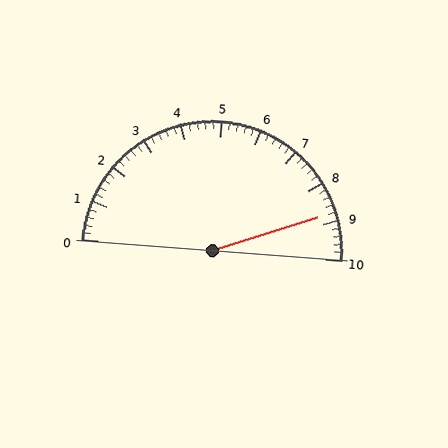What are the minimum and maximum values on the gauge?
The gauge ranges from 0 to 10.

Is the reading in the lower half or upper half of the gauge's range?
The reading is in the upper half of the range (0 to 10).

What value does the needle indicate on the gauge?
The needle indicates approximately 8.8.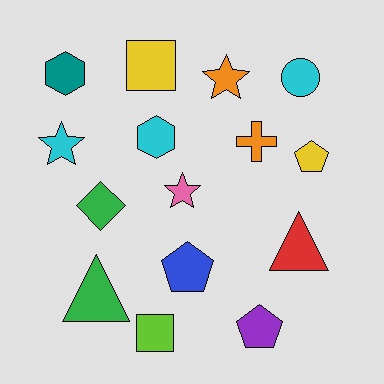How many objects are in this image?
There are 15 objects.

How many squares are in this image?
There are 2 squares.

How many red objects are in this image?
There is 1 red object.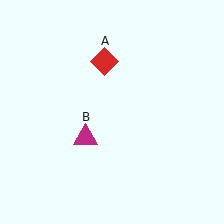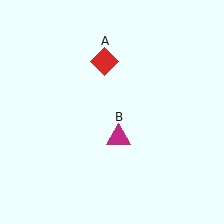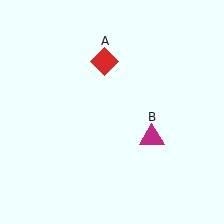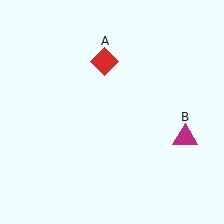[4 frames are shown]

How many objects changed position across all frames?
1 object changed position: magenta triangle (object B).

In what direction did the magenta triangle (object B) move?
The magenta triangle (object B) moved right.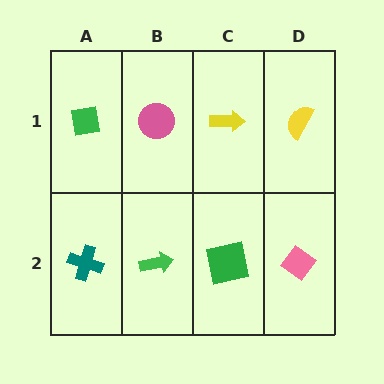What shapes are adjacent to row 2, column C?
A yellow arrow (row 1, column C), a green arrow (row 2, column B), a pink diamond (row 2, column D).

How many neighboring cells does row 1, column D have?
2.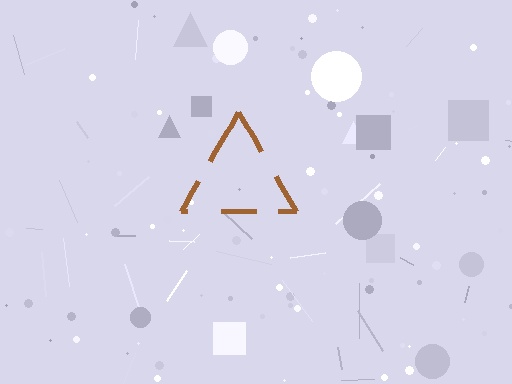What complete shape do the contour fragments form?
The contour fragments form a triangle.